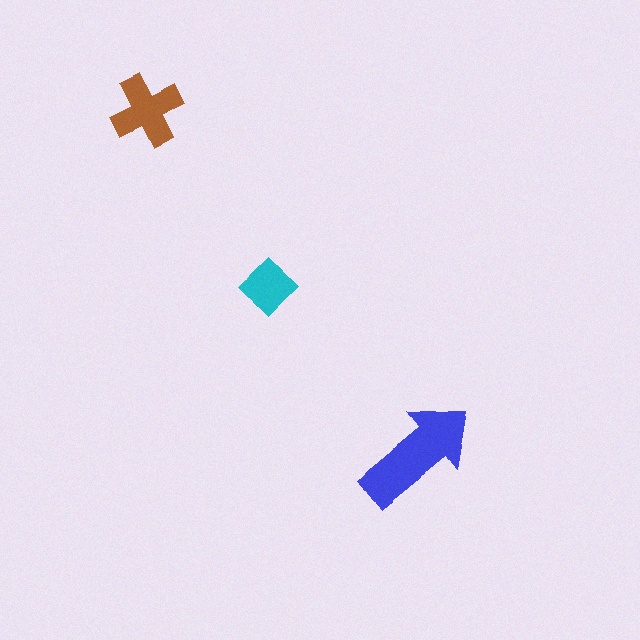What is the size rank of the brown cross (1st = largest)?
2nd.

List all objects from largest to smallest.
The blue arrow, the brown cross, the cyan diamond.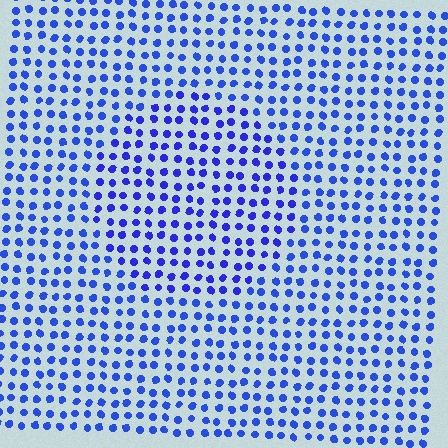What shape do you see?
I see a circle.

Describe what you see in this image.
The image is filled with small blue elements in a uniform arrangement. A circle-shaped region is visible where the elements are tinted to a slightly different hue, forming a subtle color boundary.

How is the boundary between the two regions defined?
The boundary is defined purely by a slight shift in hue (about 13 degrees). Spacing, size, and orientation are identical on both sides.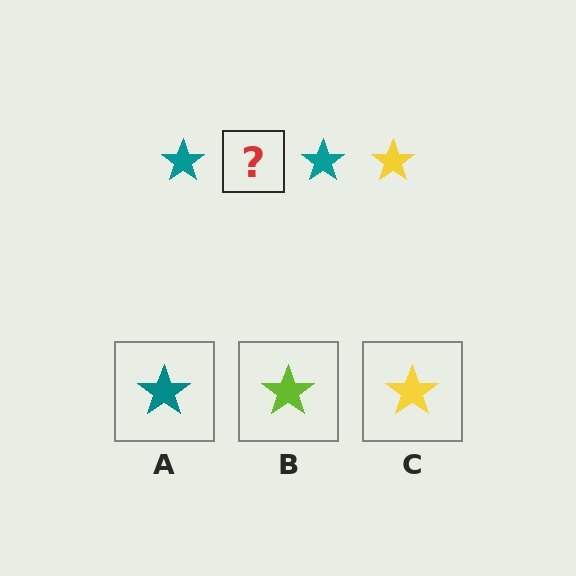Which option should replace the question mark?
Option C.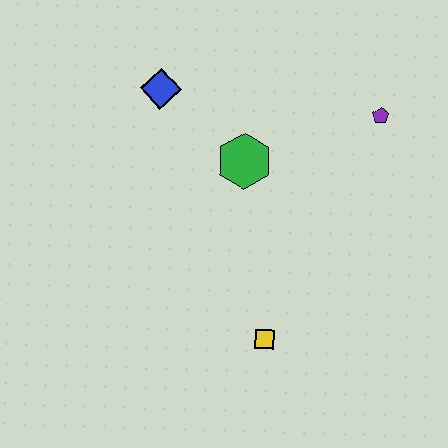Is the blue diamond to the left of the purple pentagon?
Yes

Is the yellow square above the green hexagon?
No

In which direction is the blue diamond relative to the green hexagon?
The blue diamond is to the left of the green hexagon.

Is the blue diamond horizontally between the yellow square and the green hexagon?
No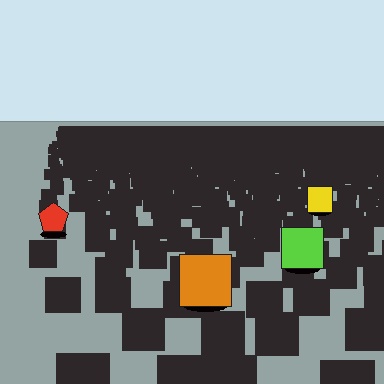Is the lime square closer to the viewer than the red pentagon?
Yes. The lime square is closer — you can tell from the texture gradient: the ground texture is coarser near it.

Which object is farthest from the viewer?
The yellow square is farthest from the viewer. It appears smaller and the ground texture around it is denser.